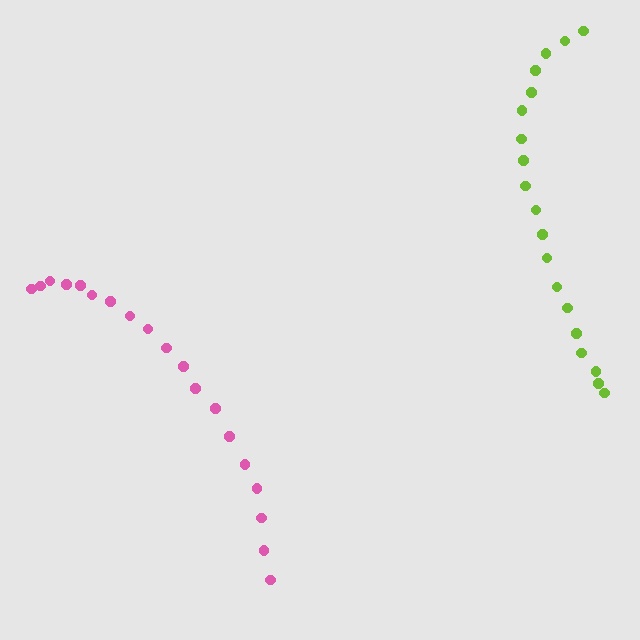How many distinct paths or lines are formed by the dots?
There are 2 distinct paths.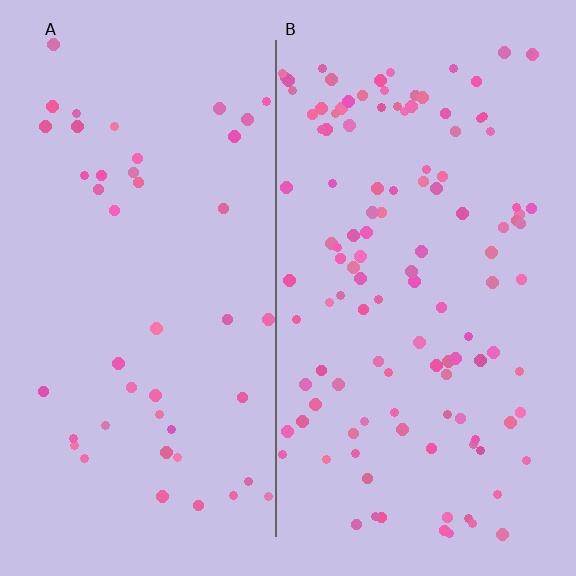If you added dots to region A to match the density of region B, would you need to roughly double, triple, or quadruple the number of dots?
Approximately triple.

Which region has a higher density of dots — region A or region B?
B (the right).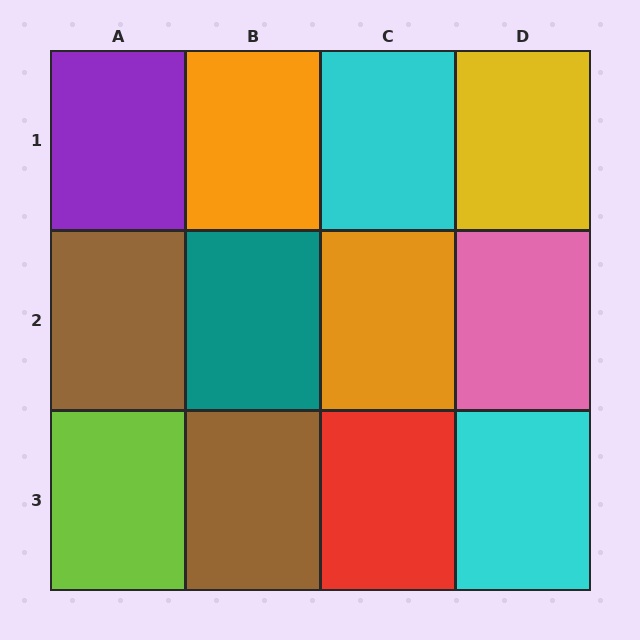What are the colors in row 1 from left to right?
Purple, orange, cyan, yellow.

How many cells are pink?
1 cell is pink.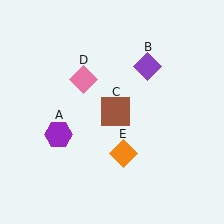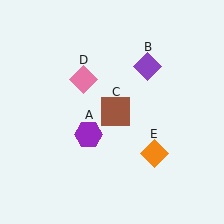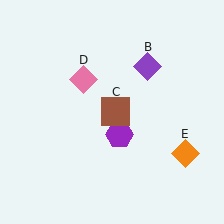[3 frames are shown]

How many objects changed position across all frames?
2 objects changed position: purple hexagon (object A), orange diamond (object E).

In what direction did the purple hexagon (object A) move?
The purple hexagon (object A) moved right.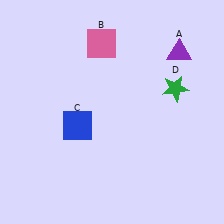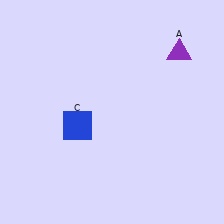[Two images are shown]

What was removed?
The green star (D), the pink square (B) were removed in Image 2.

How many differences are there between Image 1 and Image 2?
There are 2 differences between the two images.